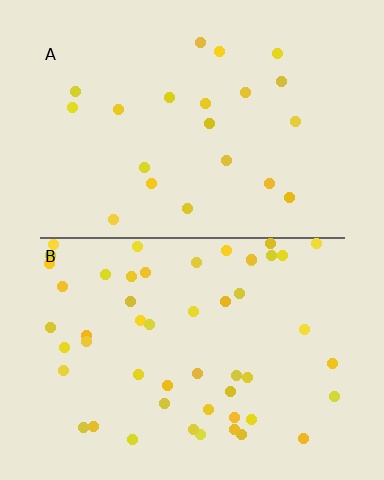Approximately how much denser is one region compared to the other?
Approximately 2.5× — region B over region A.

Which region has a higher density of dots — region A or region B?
B (the bottom).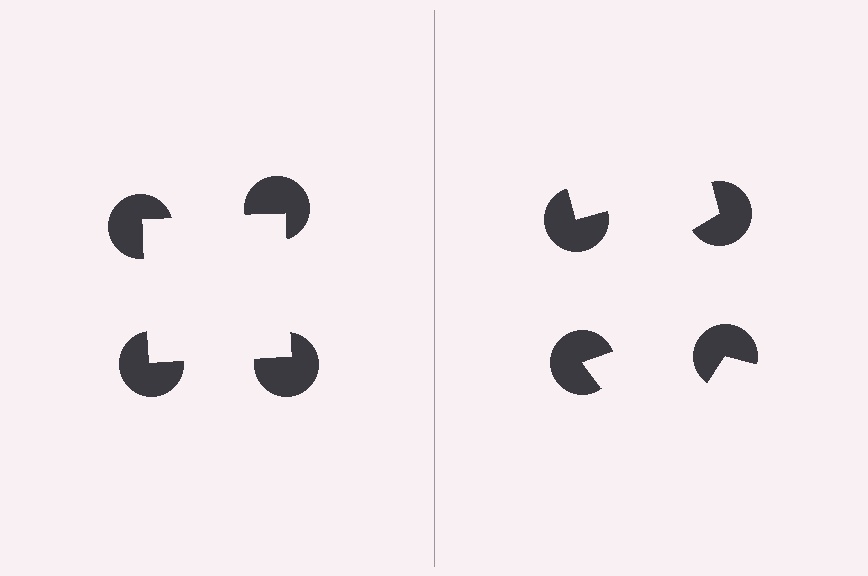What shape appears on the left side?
An illusory square.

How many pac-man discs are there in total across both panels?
8 — 4 on each side.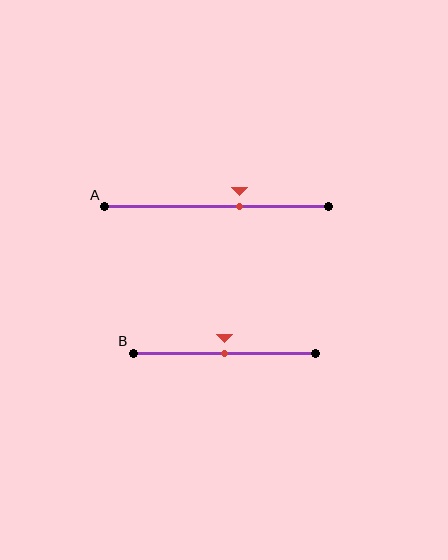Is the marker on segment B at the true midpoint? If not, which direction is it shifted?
Yes, the marker on segment B is at the true midpoint.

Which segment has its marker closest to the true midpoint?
Segment B has its marker closest to the true midpoint.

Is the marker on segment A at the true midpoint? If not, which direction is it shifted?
No, the marker on segment A is shifted to the right by about 10% of the segment length.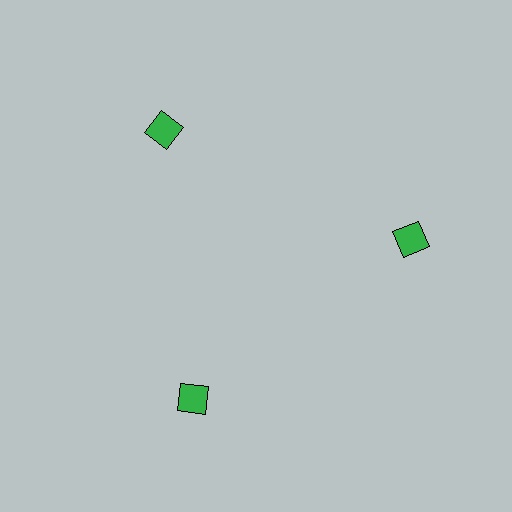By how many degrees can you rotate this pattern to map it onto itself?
The pattern maps onto itself every 120 degrees of rotation.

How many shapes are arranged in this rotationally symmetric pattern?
There are 3 shapes, arranged in 3 groups of 1.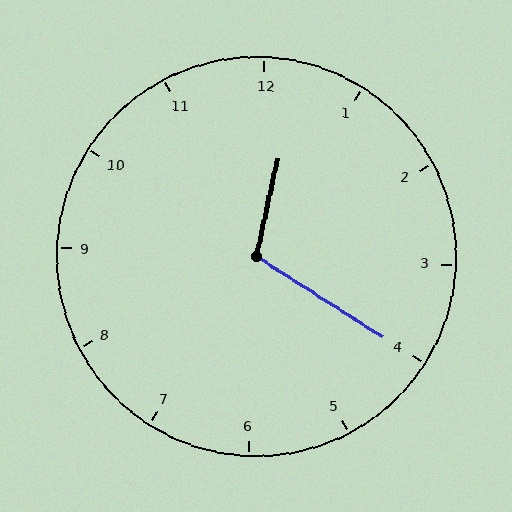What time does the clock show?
12:20.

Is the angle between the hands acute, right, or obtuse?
It is obtuse.